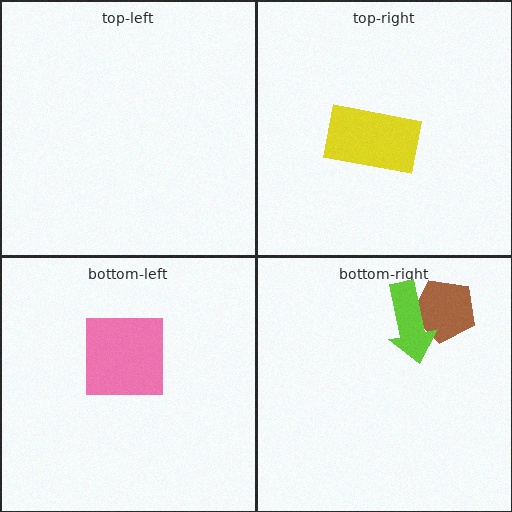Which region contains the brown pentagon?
The bottom-right region.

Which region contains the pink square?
The bottom-left region.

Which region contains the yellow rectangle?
The top-right region.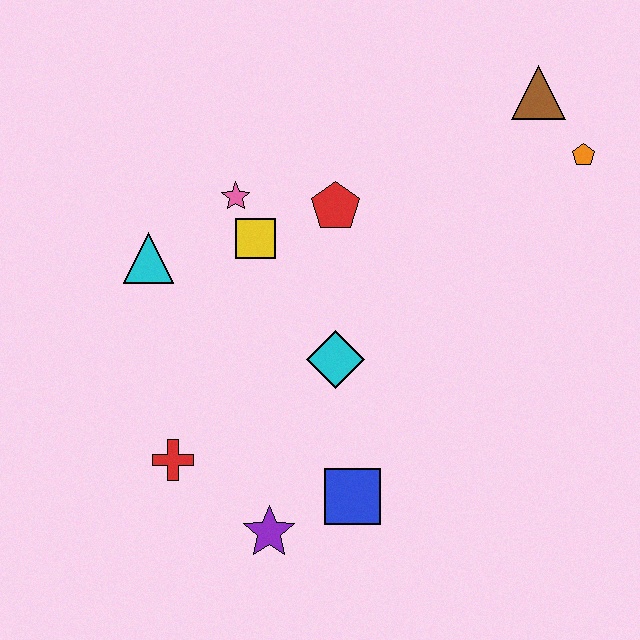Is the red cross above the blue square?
Yes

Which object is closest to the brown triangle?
The orange pentagon is closest to the brown triangle.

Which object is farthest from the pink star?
The orange pentagon is farthest from the pink star.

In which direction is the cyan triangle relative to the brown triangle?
The cyan triangle is to the left of the brown triangle.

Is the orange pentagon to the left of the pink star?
No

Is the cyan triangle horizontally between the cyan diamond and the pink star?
No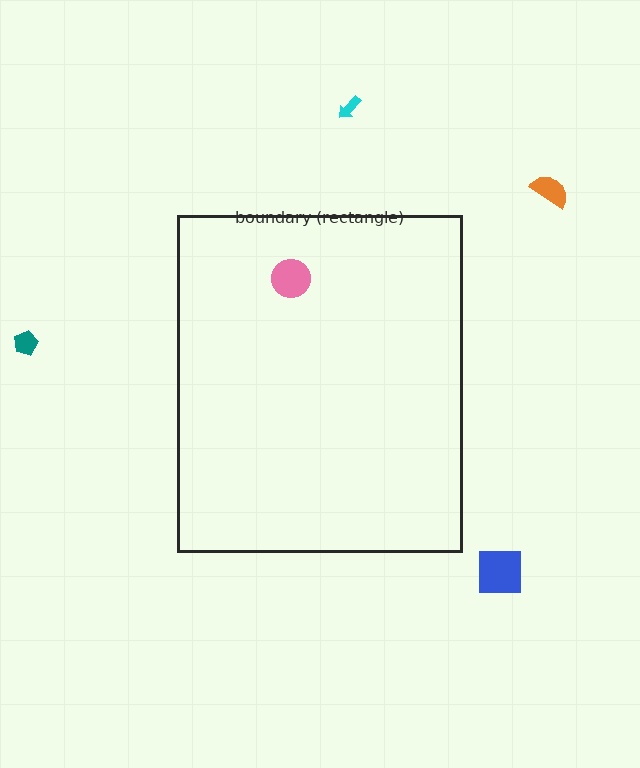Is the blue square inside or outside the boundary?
Outside.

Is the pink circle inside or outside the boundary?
Inside.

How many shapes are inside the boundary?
1 inside, 4 outside.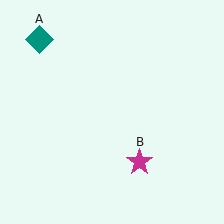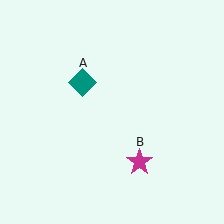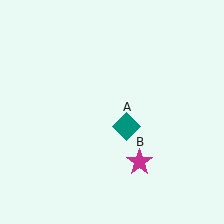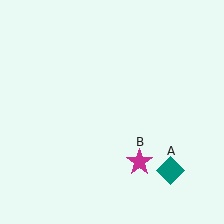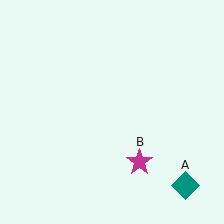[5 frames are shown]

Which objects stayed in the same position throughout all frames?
Magenta star (object B) remained stationary.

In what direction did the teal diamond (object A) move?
The teal diamond (object A) moved down and to the right.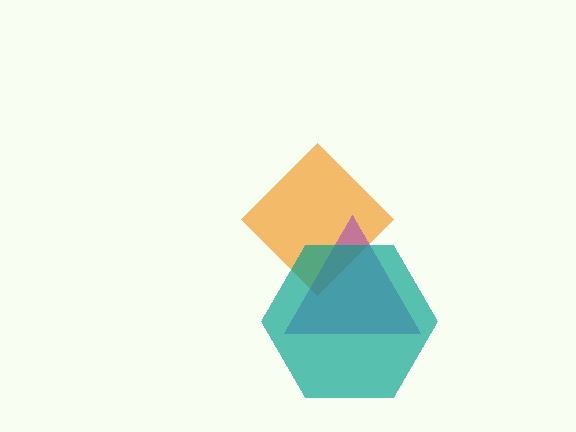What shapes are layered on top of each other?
The layered shapes are: an orange diamond, a purple triangle, a teal hexagon.